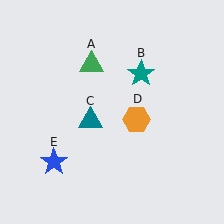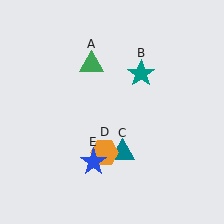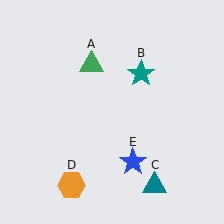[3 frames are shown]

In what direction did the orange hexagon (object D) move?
The orange hexagon (object D) moved down and to the left.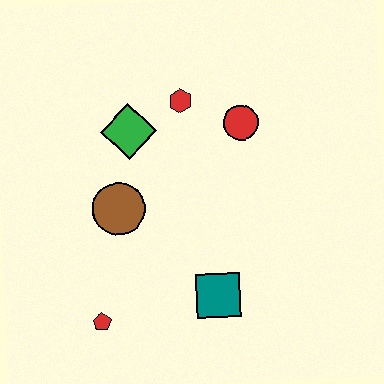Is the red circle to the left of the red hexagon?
No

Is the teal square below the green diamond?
Yes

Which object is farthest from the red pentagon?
The red circle is farthest from the red pentagon.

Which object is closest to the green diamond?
The red hexagon is closest to the green diamond.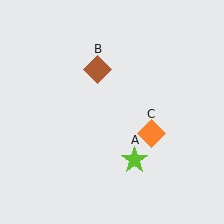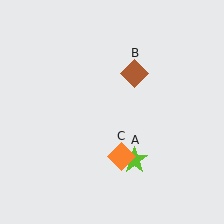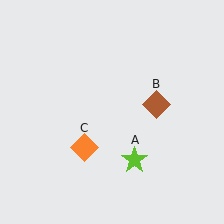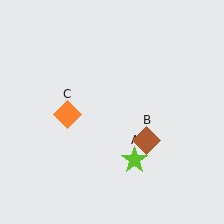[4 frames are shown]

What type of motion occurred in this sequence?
The brown diamond (object B), orange diamond (object C) rotated clockwise around the center of the scene.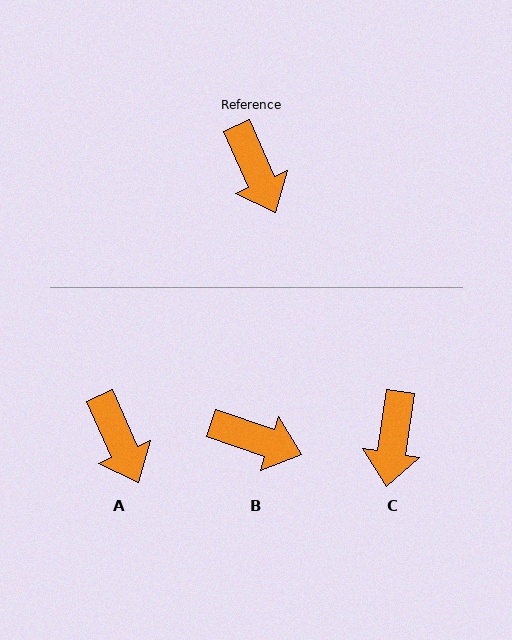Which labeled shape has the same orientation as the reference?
A.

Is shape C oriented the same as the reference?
No, it is off by about 33 degrees.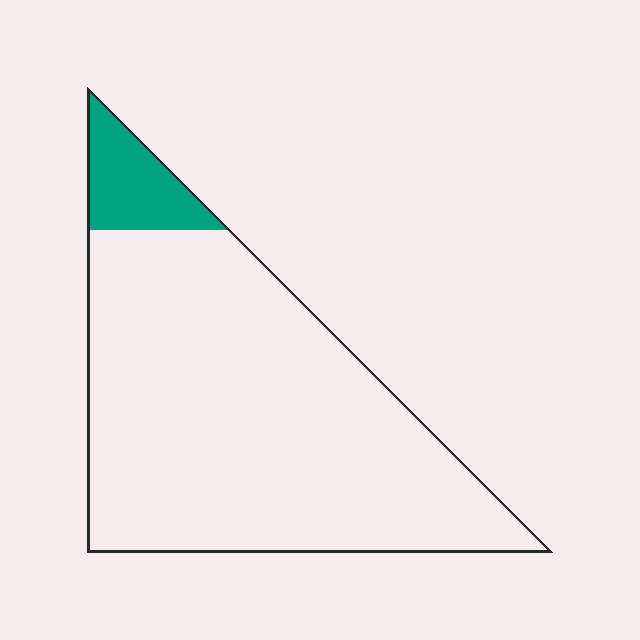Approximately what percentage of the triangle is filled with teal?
Approximately 10%.